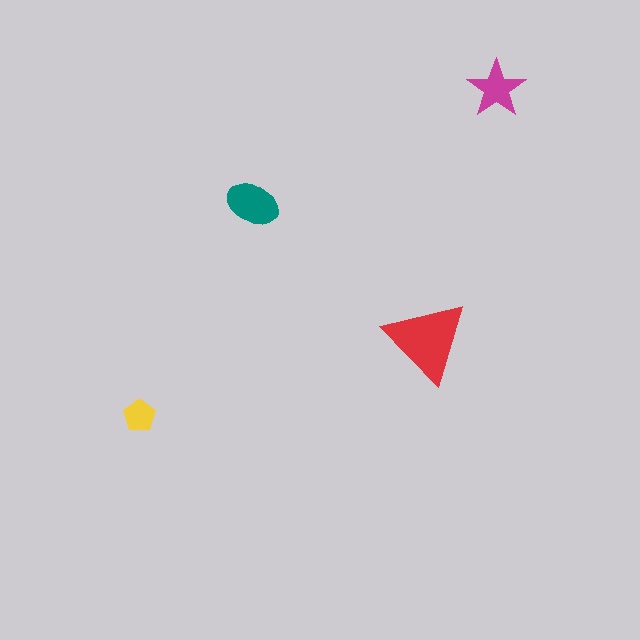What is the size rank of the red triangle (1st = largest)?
1st.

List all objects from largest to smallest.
The red triangle, the teal ellipse, the magenta star, the yellow pentagon.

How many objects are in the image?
There are 4 objects in the image.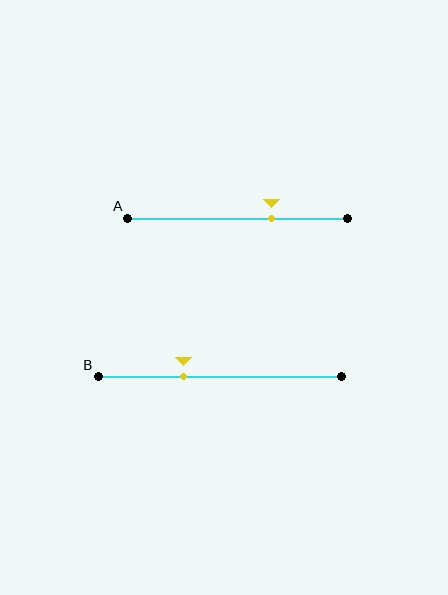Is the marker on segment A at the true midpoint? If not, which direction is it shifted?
No, the marker on segment A is shifted to the right by about 15% of the segment length.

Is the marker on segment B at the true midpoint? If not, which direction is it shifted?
No, the marker on segment B is shifted to the left by about 15% of the segment length.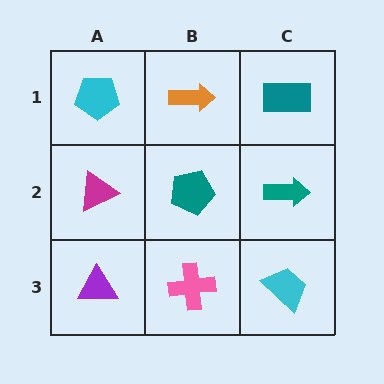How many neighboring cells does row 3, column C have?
2.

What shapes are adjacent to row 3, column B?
A teal pentagon (row 2, column B), a purple triangle (row 3, column A), a cyan trapezoid (row 3, column C).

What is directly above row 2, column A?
A cyan pentagon.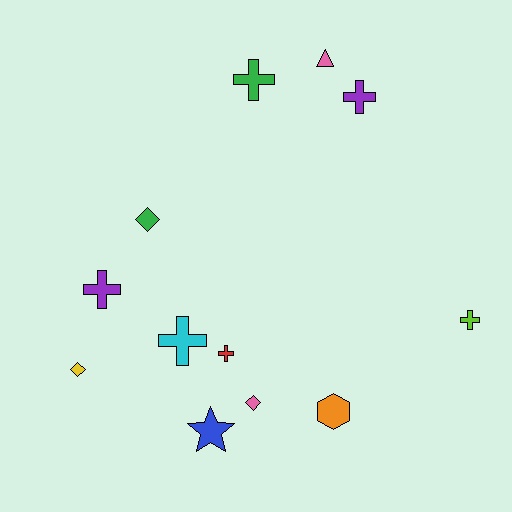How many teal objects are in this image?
There are no teal objects.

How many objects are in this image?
There are 12 objects.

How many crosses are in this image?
There are 6 crosses.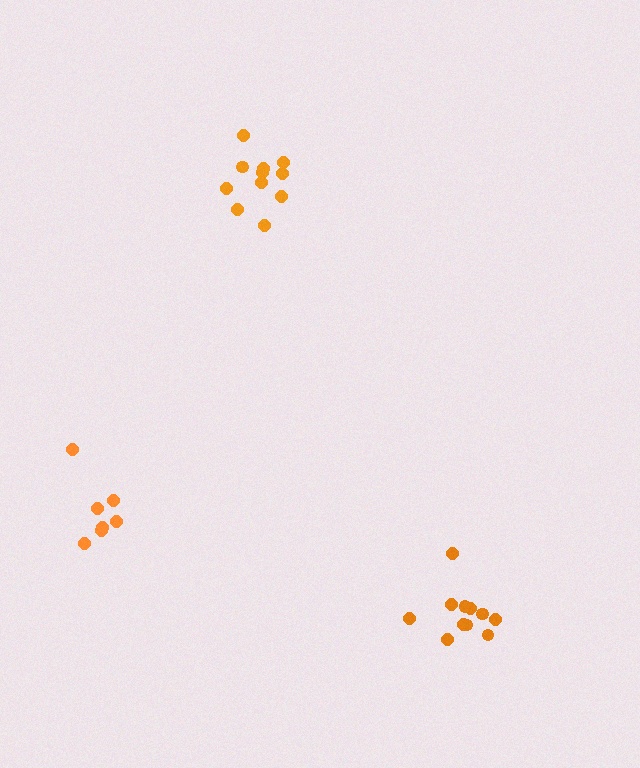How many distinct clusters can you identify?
There are 3 distinct clusters.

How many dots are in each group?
Group 1: 11 dots, Group 2: 11 dots, Group 3: 7 dots (29 total).